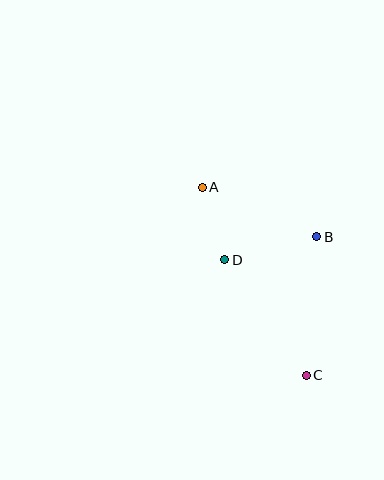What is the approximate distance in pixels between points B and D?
The distance between B and D is approximately 95 pixels.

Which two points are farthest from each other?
Points A and C are farthest from each other.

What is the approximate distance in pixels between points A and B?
The distance between A and B is approximately 125 pixels.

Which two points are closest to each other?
Points A and D are closest to each other.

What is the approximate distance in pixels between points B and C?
The distance between B and C is approximately 139 pixels.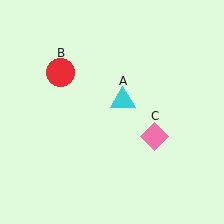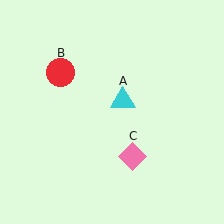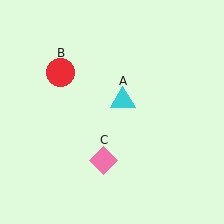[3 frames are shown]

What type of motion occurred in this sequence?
The pink diamond (object C) rotated clockwise around the center of the scene.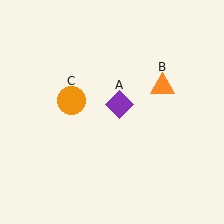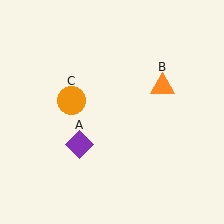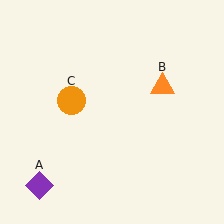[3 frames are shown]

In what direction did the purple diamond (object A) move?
The purple diamond (object A) moved down and to the left.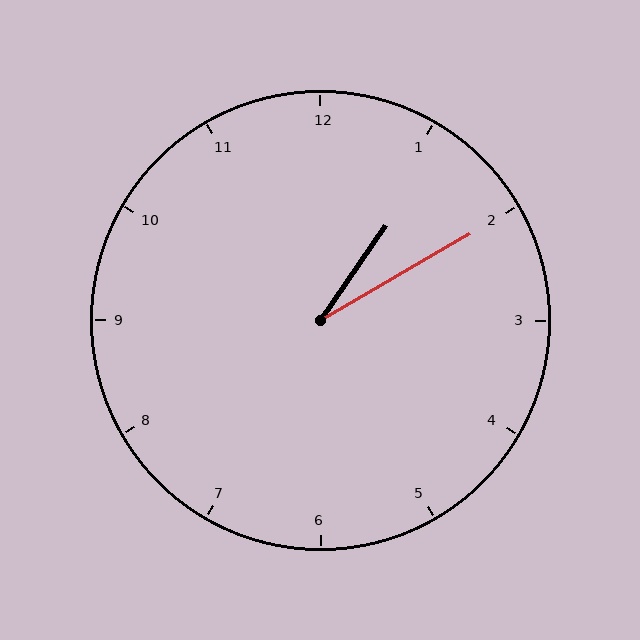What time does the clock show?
1:10.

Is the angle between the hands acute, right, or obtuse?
It is acute.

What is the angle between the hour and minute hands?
Approximately 25 degrees.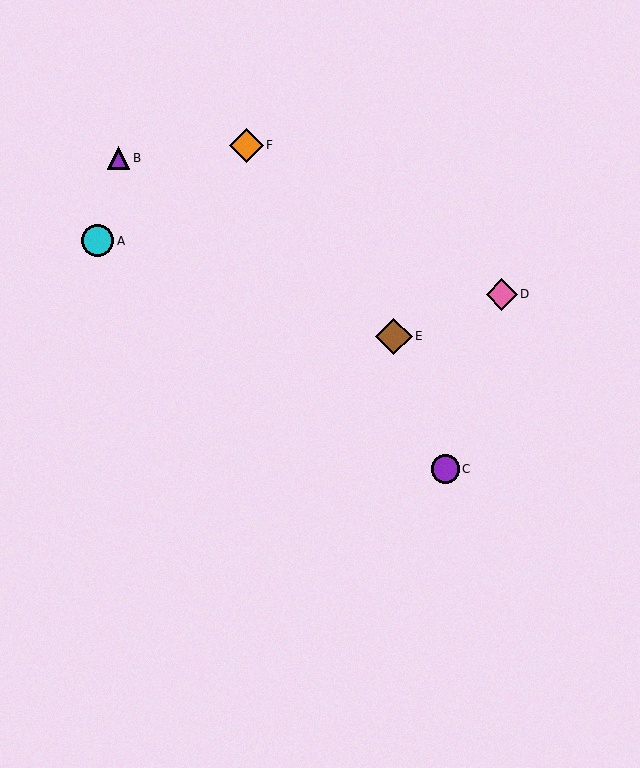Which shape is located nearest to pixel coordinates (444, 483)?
The purple circle (labeled C) at (445, 469) is nearest to that location.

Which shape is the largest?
The brown diamond (labeled E) is the largest.